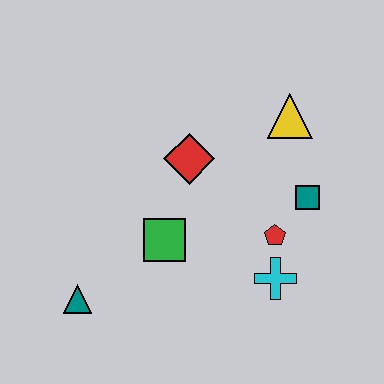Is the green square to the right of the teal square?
No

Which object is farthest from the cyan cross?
The teal triangle is farthest from the cyan cross.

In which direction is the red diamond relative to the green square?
The red diamond is above the green square.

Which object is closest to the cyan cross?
The red pentagon is closest to the cyan cross.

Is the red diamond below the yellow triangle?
Yes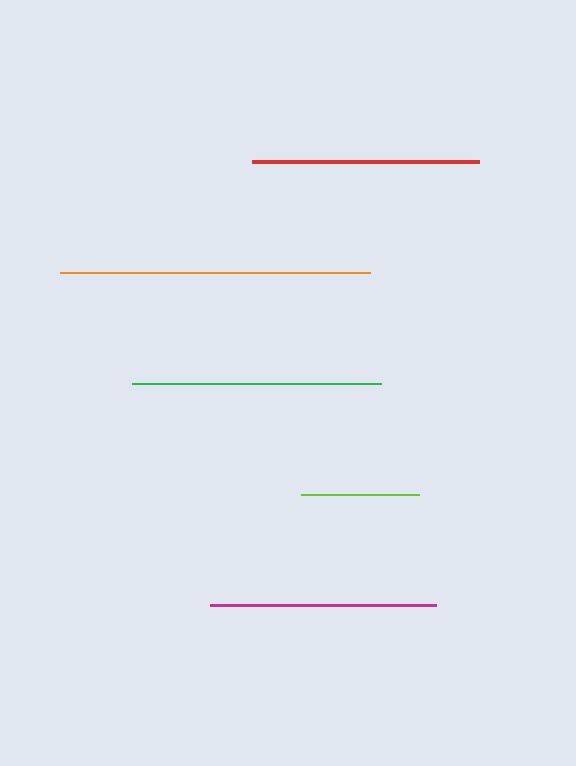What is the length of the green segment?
The green segment is approximately 249 pixels long.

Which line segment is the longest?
The orange line is the longest at approximately 310 pixels.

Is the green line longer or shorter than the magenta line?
The green line is longer than the magenta line.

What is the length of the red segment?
The red segment is approximately 227 pixels long.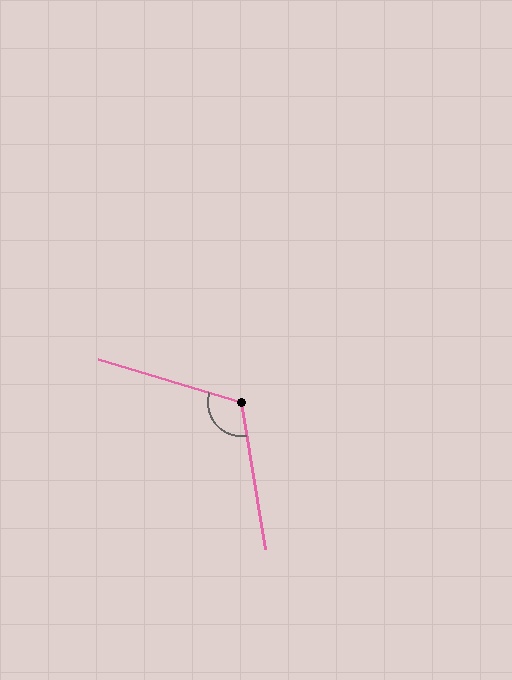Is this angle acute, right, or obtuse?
It is obtuse.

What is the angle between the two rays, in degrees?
Approximately 116 degrees.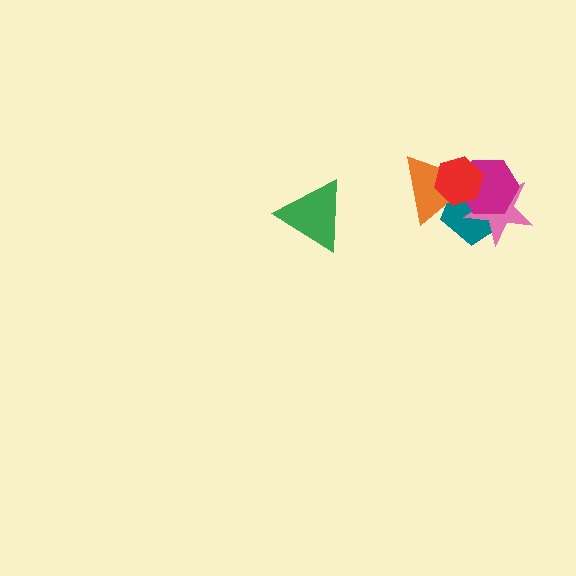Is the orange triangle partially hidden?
Yes, it is partially covered by another shape.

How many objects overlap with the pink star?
4 objects overlap with the pink star.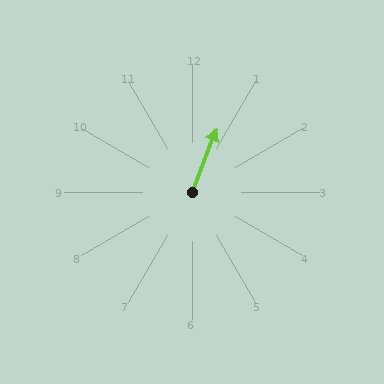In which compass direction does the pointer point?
North.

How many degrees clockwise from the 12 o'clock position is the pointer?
Approximately 21 degrees.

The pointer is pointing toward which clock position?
Roughly 1 o'clock.